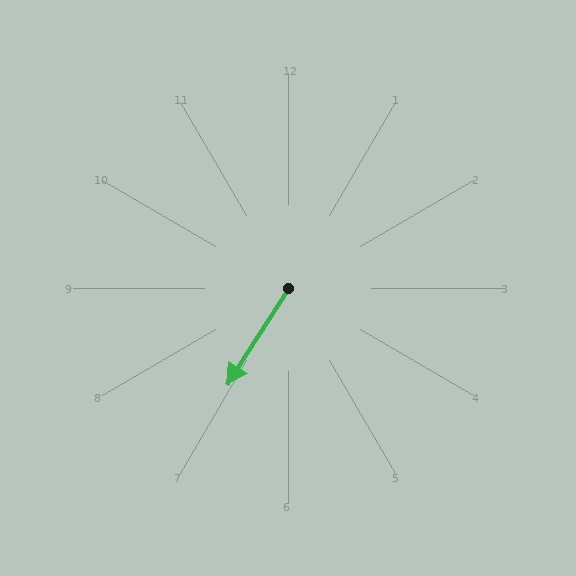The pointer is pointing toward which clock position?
Roughly 7 o'clock.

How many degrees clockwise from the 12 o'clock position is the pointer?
Approximately 212 degrees.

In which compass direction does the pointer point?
Southwest.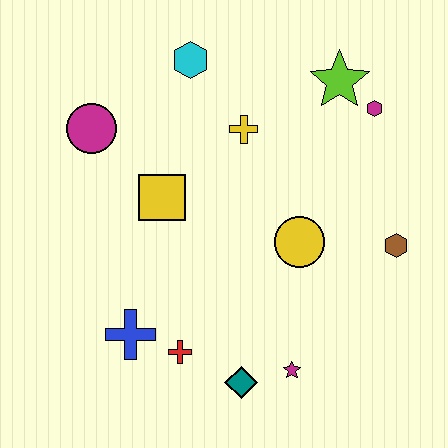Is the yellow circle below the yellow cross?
Yes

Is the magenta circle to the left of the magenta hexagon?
Yes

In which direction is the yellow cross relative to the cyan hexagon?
The yellow cross is below the cyan hexagon.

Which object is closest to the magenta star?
The teal diamond is closest to the magenta star.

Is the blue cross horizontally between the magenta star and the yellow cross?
No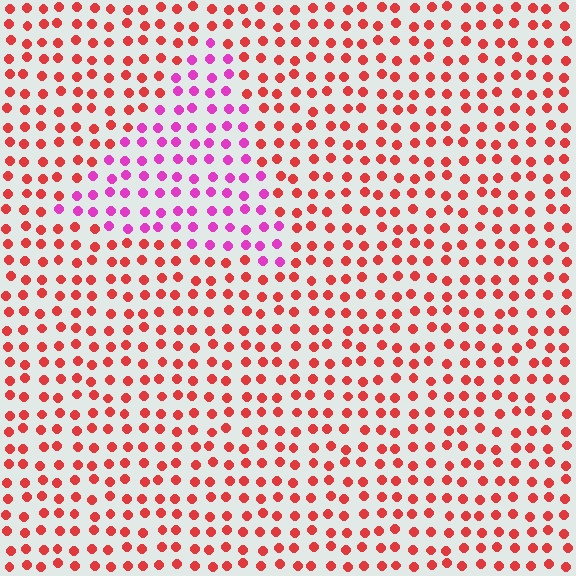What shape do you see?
I see a triangle.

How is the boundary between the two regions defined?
The boundary is defined purely by a slight shift in hue (about 49 degrees). Spacing, size, and orientation are identical on both sides.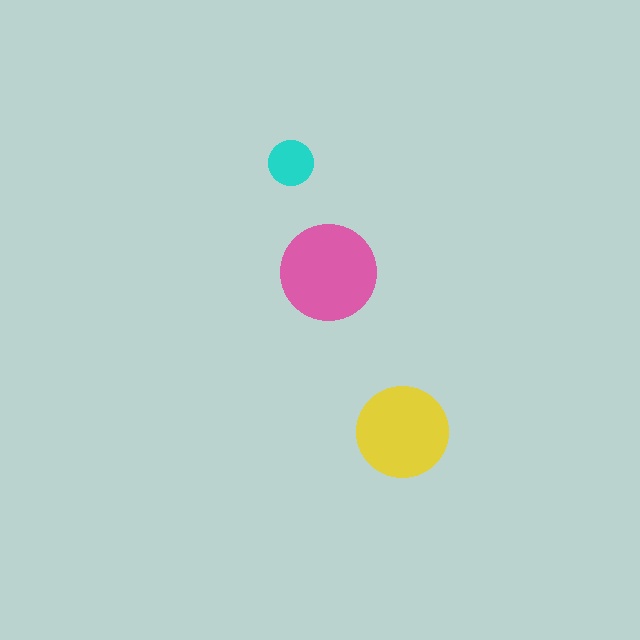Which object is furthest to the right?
The yellow circle is rightmost.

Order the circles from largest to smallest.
the pink one, the yellow one, the cyan one.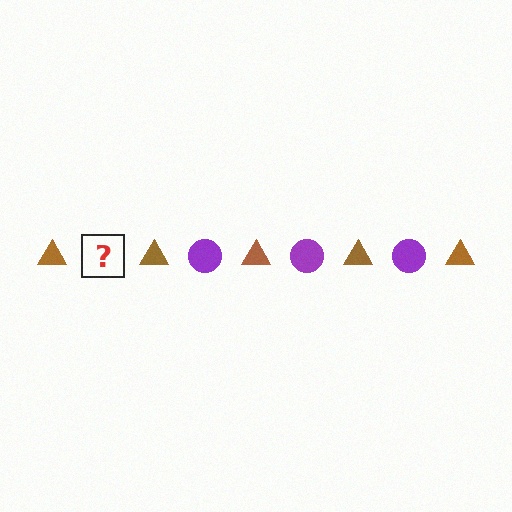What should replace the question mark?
The question mark should be replaced with a purple circle.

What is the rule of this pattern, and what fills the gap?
The rule is that the pattern alternates between brown triangle and purple circle. The gap should be filled with a purple circle.